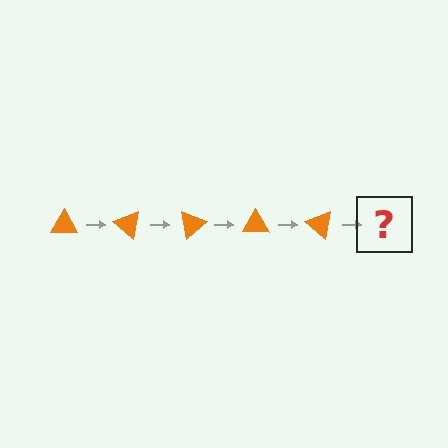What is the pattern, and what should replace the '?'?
The pattern is that the triangle rotates 40 degrees each step. The '?' should be an orange triangle rotated 200 degrees.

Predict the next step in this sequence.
The next step is an orange triangle rotated 200 degrees.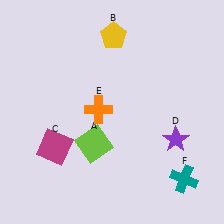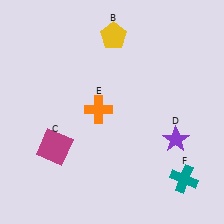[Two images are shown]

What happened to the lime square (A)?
The lime square (A) was removed in Image 2. It was in the bottom-left area of Image 1.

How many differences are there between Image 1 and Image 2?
There is 1 difference between the two images.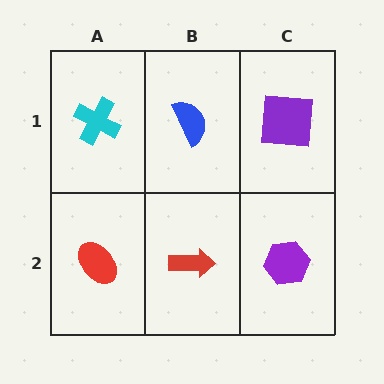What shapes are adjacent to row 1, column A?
A red ellipse (row 2, column A), a blue semicircle (row 1, column B).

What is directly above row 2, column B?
A blue semicircle.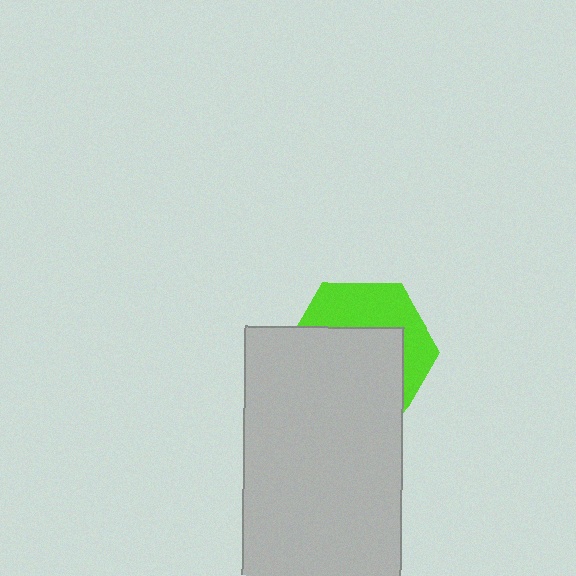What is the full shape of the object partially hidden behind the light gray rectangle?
The partially hidden object is a lime hexagon.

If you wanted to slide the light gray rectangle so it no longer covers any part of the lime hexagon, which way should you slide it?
Slide it down — that is the most direct way to separate the two shapes.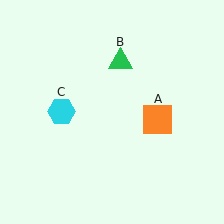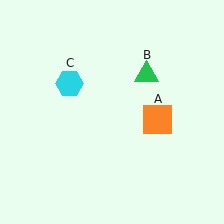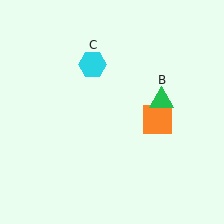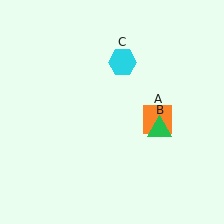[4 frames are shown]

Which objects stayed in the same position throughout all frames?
Orange square (object A) remained stationary.